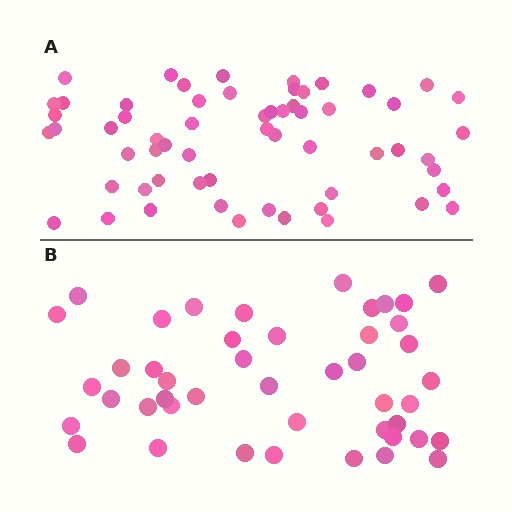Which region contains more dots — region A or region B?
Region A (the top region) has more dots.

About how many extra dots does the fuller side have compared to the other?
Region A has approximately 15 more dots than region B.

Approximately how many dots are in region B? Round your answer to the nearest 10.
About 40 dots. (The exact count is 45, which rounds to 40.)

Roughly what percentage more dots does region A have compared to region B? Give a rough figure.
About 35% more.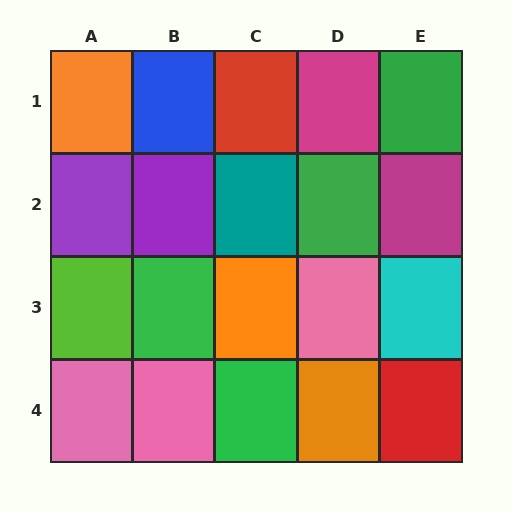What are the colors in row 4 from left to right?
Pink, pink, green, orange, red.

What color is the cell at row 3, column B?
Green.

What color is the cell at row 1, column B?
Blue.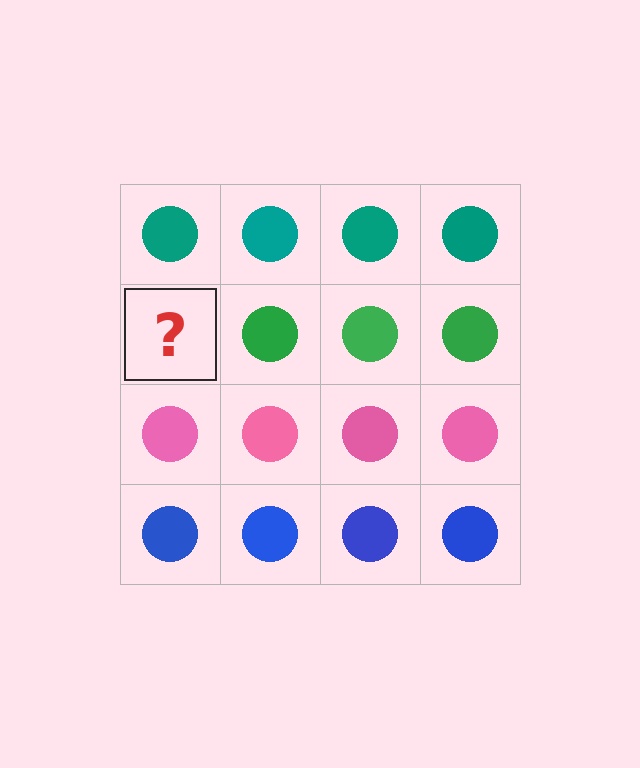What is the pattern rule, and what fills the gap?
The rule is that each row has a consistent color. The gap should be filled with a green circle.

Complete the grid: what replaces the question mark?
The question mark should be replaced with a green circle.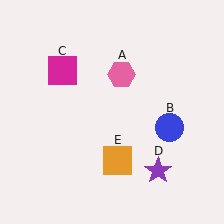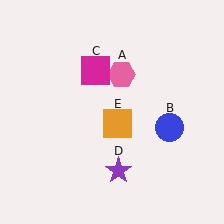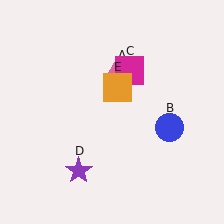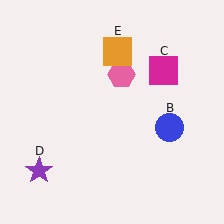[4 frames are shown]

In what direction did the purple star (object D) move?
The purple star (object D) moved left.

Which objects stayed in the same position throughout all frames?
Pink hexagon (object A) and blue circle (object B) remained stationary.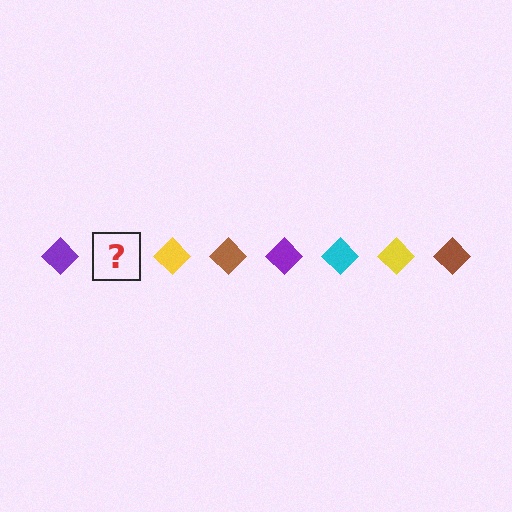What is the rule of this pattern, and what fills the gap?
The rule is that the pattern cycles through purple, cyan, yellow, brown diamonds. The gap should be filled with a cyan diamond.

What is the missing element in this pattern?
The missing element is a cyan diamond.